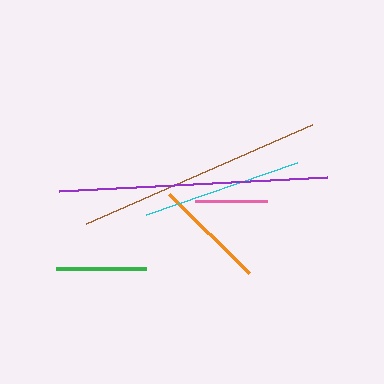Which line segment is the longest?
The purple line is the longest at approximately 268 pixels.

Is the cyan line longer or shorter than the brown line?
The brown line is longer than the cyan line.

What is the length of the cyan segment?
The cyan segment is approximately 159 pixels long.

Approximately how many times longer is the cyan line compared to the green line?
The cyan line is approximately 1.8 times the length of the green line.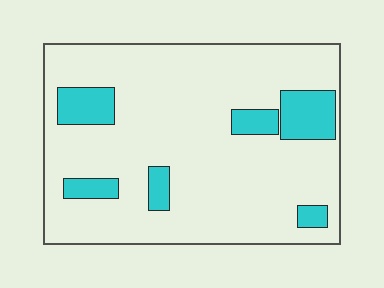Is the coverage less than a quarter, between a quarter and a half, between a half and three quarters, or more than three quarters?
Less than a quarter.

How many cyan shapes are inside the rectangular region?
6.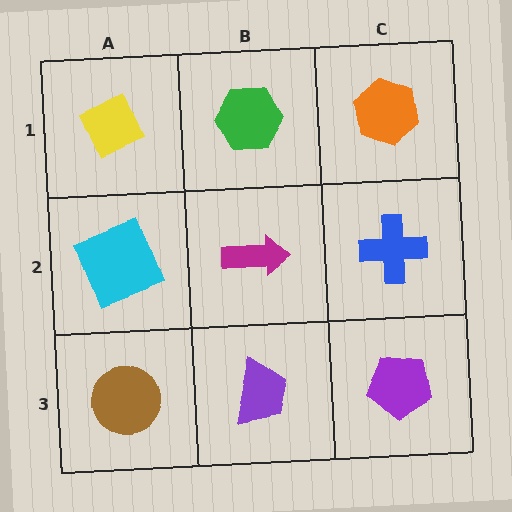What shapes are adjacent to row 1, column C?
A blue cross (row 2, column C), a green hexagon (row 1, column B).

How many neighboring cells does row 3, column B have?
3.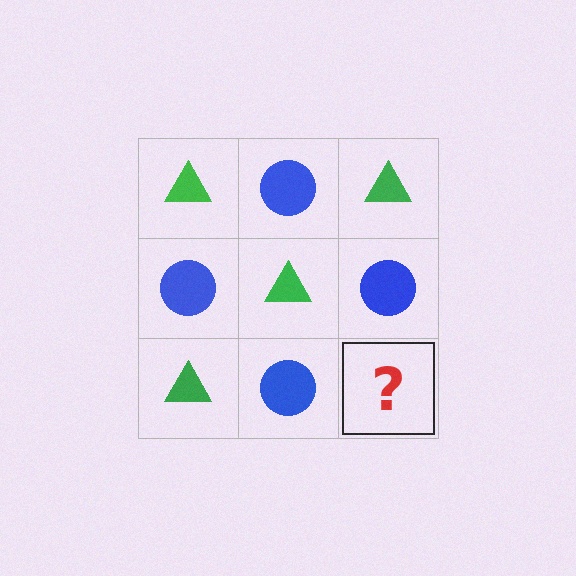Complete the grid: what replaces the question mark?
The question mark should be replaced with a green triangle.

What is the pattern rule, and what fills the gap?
The rule is that it alternates green triangle and blue circle in a checkerboard pattern. The gap should be filled with a green triangle.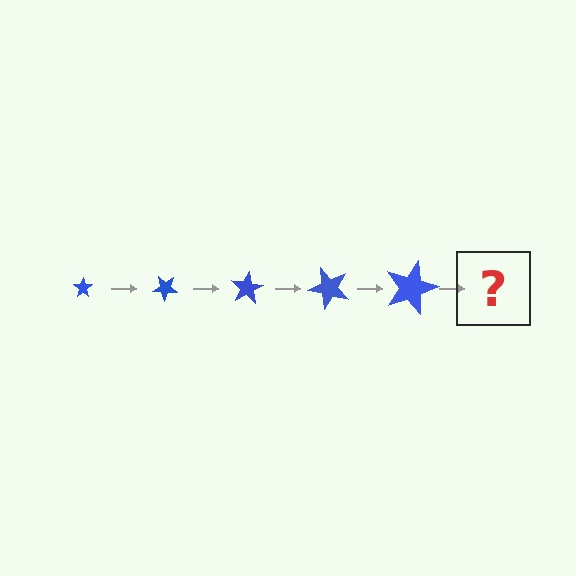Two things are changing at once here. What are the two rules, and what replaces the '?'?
The two rules are that the star grows larger each step and it rotates 40 degrees each step. The '?' should be a star, larger than the previous one and rotated 200 degrees from the start.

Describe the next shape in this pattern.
It should be a star, larger than the previous one and rotated 200 degrees from the start.